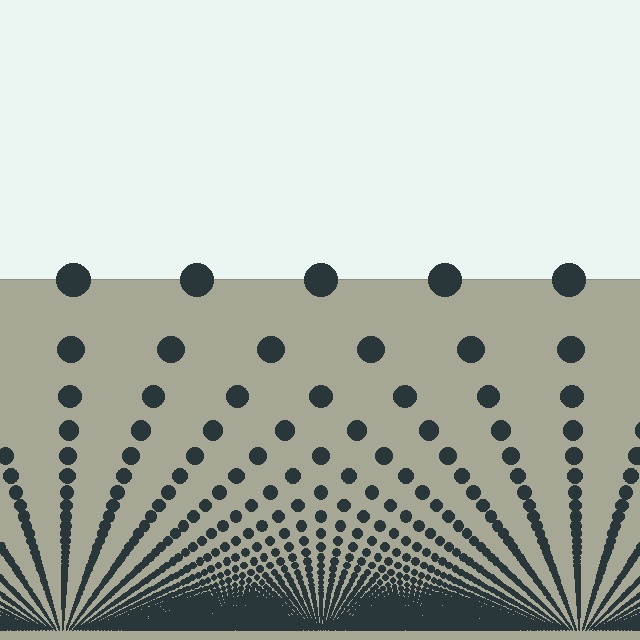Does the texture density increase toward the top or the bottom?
Density increases toward the bottom.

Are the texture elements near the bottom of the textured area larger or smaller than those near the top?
Smaller. The gradient is inverted — elements near the bottom are smaller and denser.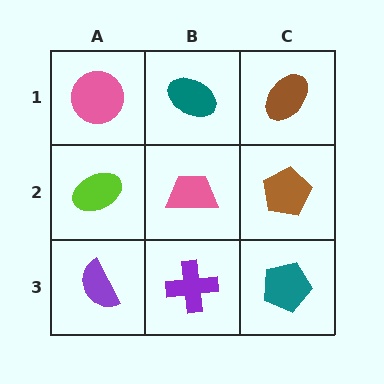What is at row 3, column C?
A teal pentagon.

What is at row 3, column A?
A purple semicircle.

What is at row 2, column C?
A brown pentagon.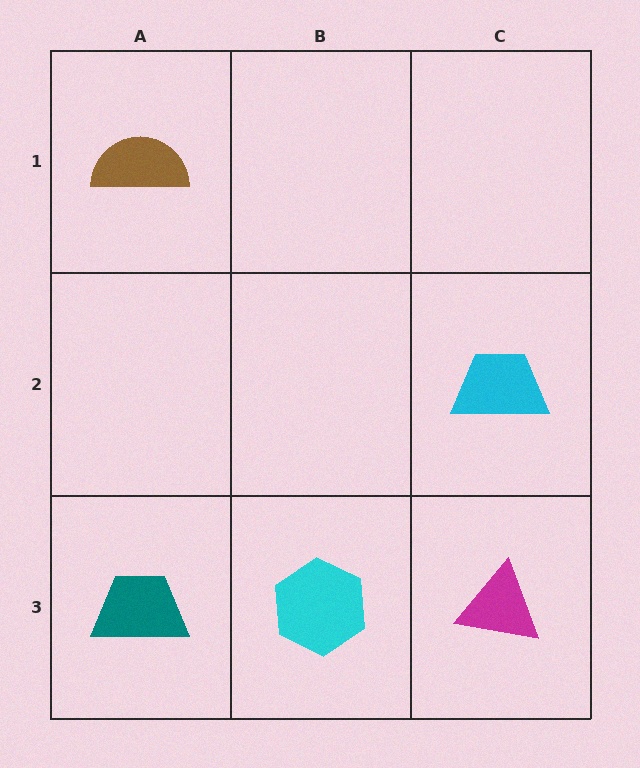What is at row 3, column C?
A magenta triangle.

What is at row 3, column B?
A cyan hexagon.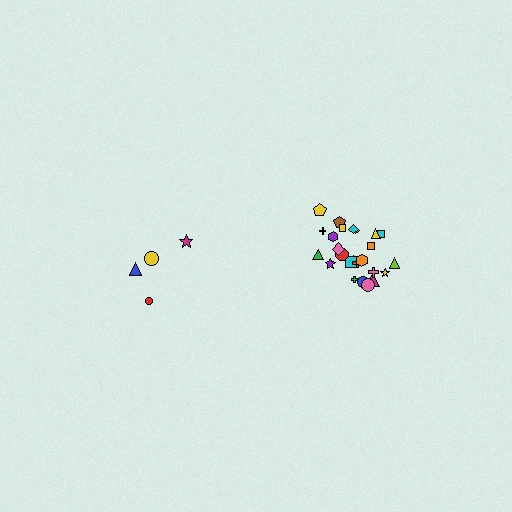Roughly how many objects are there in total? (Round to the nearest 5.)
Roughly 30 objects in total.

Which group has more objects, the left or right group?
The right group.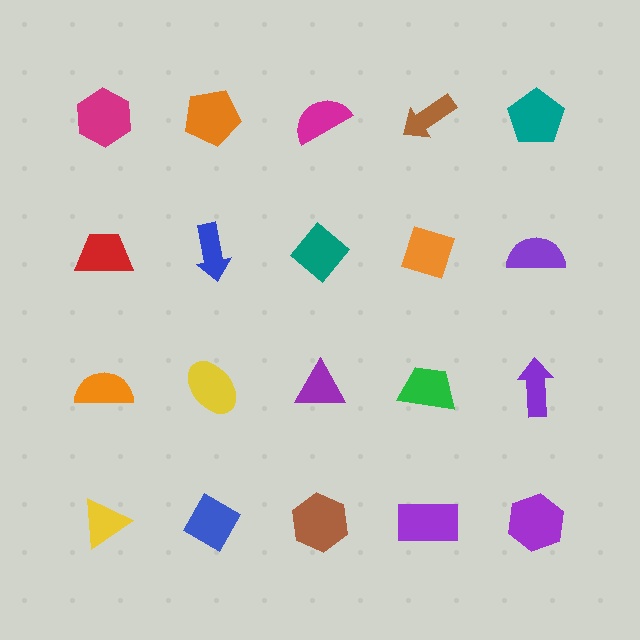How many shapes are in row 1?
5 shapes.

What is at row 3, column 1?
An orange semicircle.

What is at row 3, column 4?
A green trapezoid.